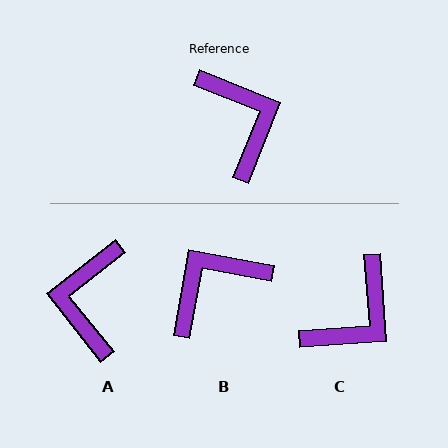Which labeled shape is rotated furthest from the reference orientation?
A, about 150 degrees away.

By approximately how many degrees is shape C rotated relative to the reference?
Approximately 64 degrees clockwise.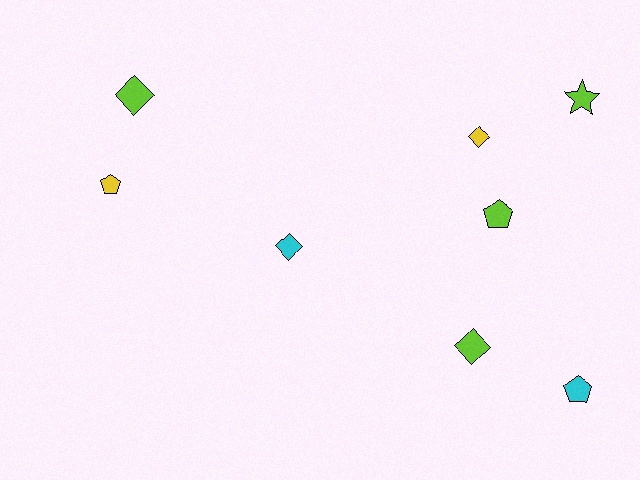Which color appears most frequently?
Lime, with 4 objects.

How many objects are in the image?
There are 8 objects.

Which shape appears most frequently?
Diamond, with 4 objects.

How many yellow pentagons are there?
There is 1 yellow pentagon.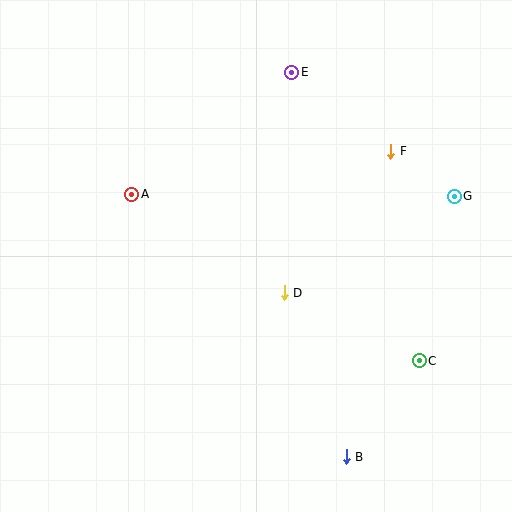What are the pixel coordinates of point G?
Point G is at (454, 196).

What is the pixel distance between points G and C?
The distance between G and C is 168 pixels.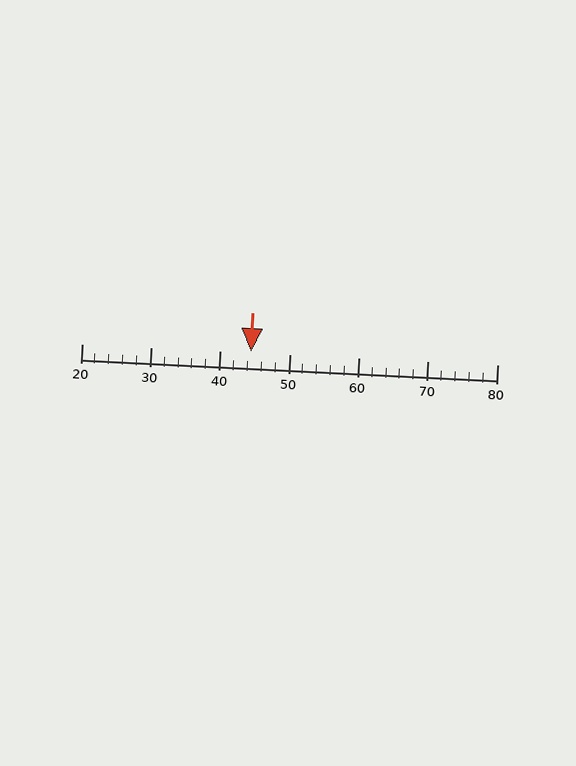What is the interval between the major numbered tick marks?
The major tick marks are spaced 10 units apart.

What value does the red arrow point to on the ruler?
The red arrow points to approximately 44.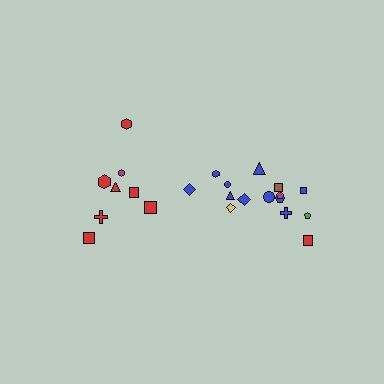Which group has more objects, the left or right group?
The right group.